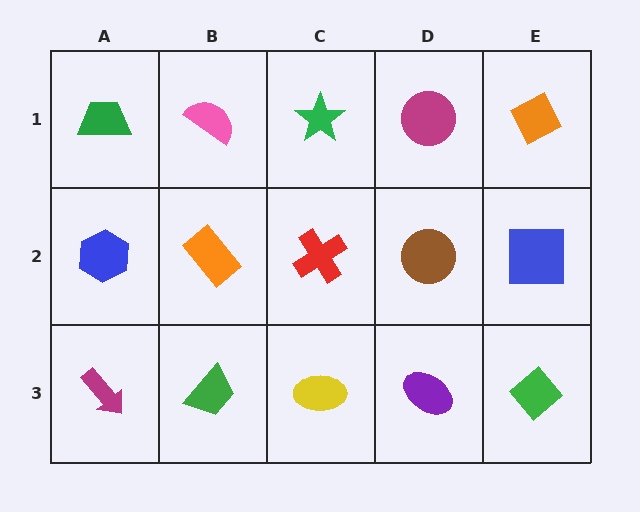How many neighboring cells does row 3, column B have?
3.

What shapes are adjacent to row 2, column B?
A pink semicircle (row 1, column B), a green trapezoid (row 3, column B), a blue hexagon (row 2, column A), a red cross (row 2, column C).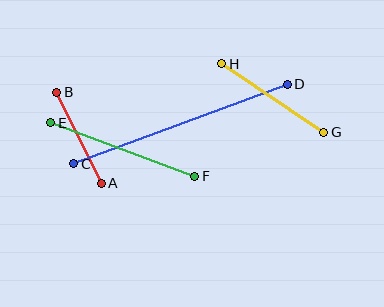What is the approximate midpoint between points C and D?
The midpoint is at approximately (180, 124) pixels.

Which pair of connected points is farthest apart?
Points C and D are farthest apart.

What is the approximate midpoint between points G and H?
The midpoint is at approximately (273, 98) pixels.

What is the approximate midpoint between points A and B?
The midpoint is at approximately (79, 138) pixels.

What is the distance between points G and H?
The distance is approximately 123 pixels.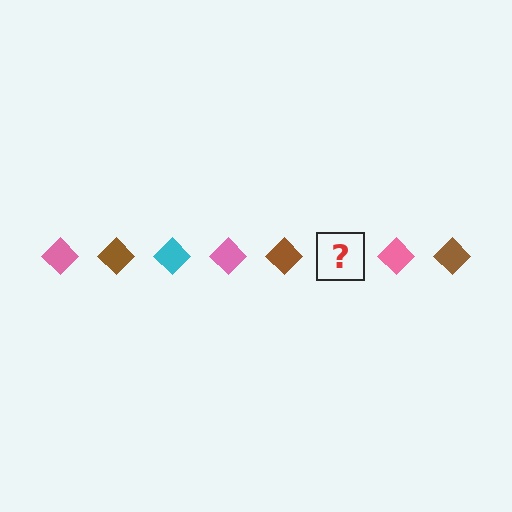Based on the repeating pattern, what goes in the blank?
The blank should be a cyan diamond.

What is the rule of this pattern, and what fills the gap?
The rule is that the pattern cycles through pink, brown, cyan diamonds. The gap should be filled with a cyan diamond.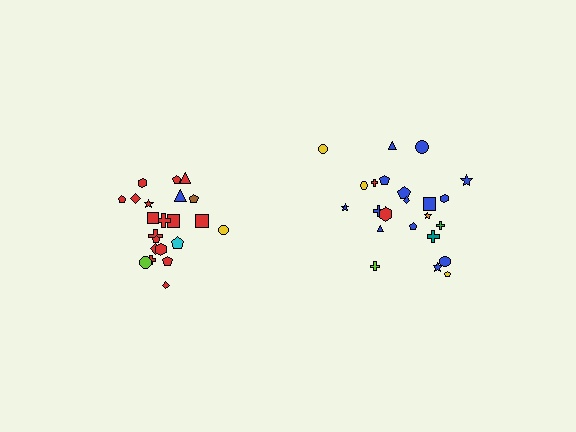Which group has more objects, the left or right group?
The right group.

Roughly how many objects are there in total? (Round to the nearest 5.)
Roughly 45 objects in total.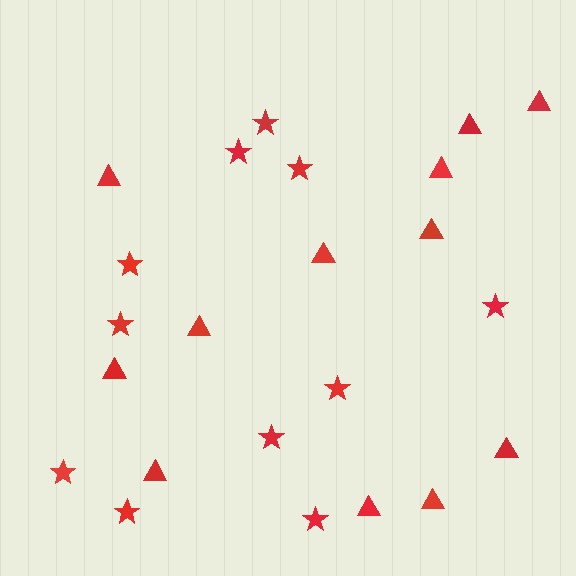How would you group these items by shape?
There are 2 groups: one group of stars (11) and one group of triangles (12).